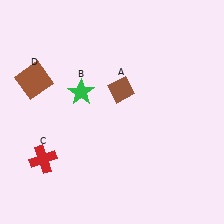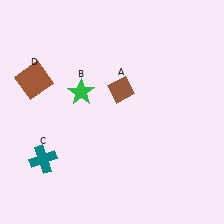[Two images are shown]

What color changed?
The cross (C) changed from red in Image 1 to teal in Image 2.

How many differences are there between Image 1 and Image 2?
There is 1 difference between the two images.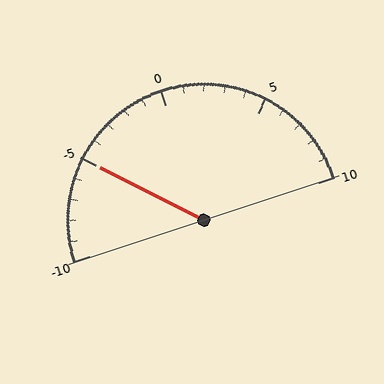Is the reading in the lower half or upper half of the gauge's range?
The reading is in the lower half of the range (-10 to 10).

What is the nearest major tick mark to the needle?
The nearest major tick mark is -5.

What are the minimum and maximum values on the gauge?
The gauge ranges from -10 to 10.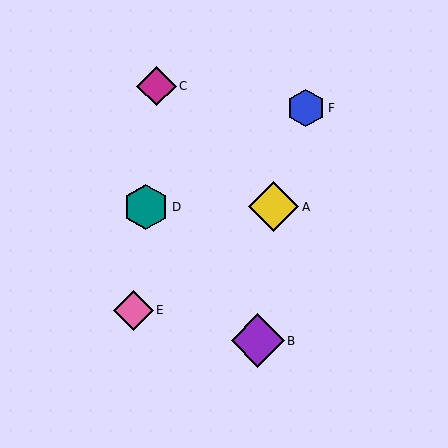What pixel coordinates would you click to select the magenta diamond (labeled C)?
Click at (156, 86) to select the magenta diamond C.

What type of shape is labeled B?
Shape B is a purple diamond.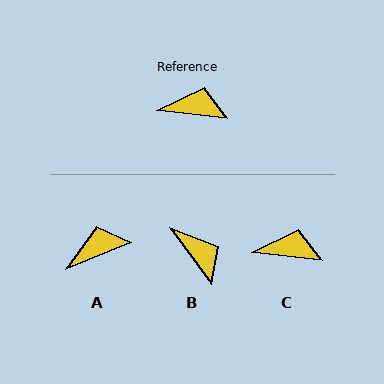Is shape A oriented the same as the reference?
No, it is off by about 29 degrees.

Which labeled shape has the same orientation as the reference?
C.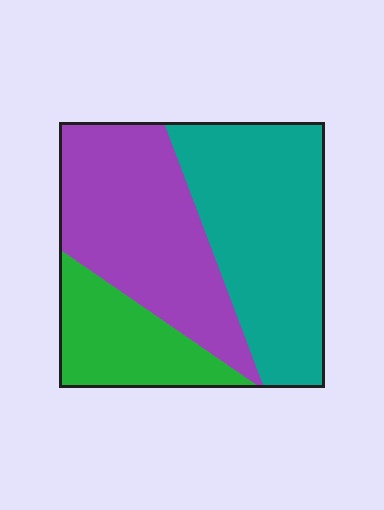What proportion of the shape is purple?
Purple takes up between a third and a half of the shape.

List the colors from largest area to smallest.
From largest to smallest: teal, purple, green.